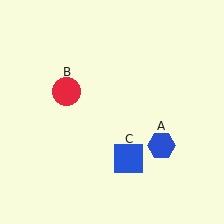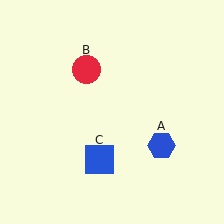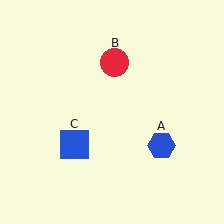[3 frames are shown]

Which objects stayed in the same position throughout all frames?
Blue hexagon (object A) remained stationary.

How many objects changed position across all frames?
2 objects changed position: red circle (object B), blue square (object C).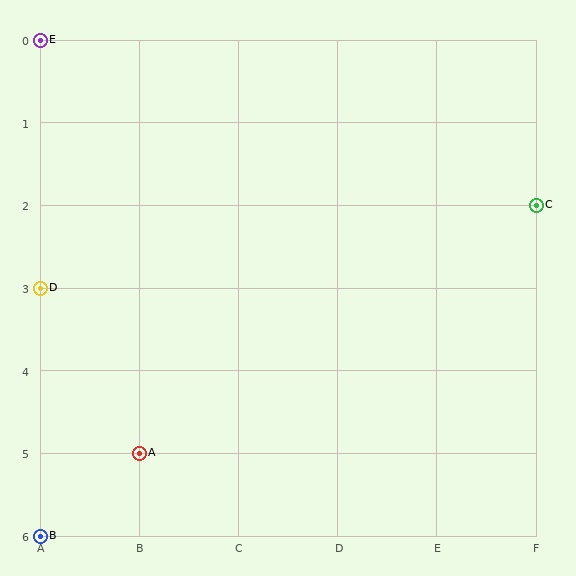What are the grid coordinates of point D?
Point D is at grid coordinates (A, 3).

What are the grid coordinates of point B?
Point B is at grid coordinates (A, 6).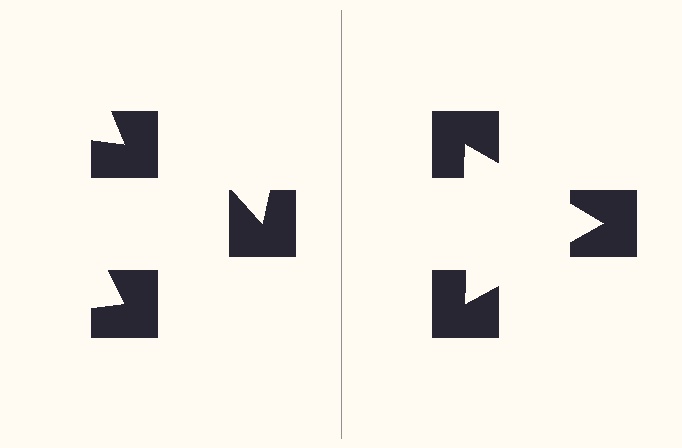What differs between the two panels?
The notched squares are positioned identically on both sides; only the wedge orientations differ. On the right they align to a triangle; on the left they are misaligned.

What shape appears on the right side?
An illusory triangle.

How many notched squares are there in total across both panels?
6 — 3 on each side.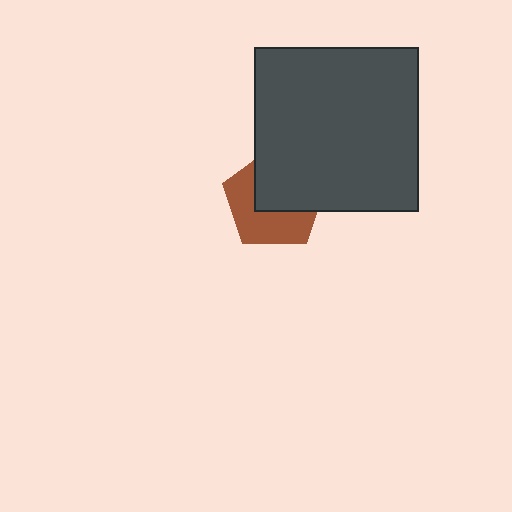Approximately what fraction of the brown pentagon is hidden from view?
Roughly 50% of the brown pentagon is hidden behind the dark gray square.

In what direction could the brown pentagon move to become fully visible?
The brown pentagon could move toward the lower-left. That would shift it out from behind the dark gray square entirely.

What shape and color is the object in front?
The object in front is a dark gray square.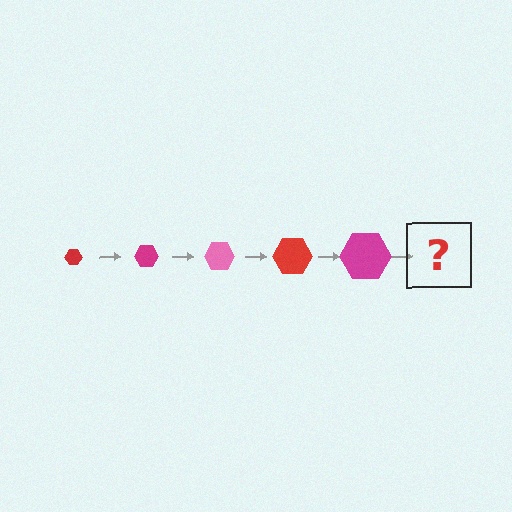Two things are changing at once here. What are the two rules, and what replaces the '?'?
The two rules are that the hexagon grows larger each step and the color cycles through red, magenta, and pink. The '?' should be a pink hexagon, larger than the previous one.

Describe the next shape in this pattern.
It should be a pink hexagon, larger than the previous one.